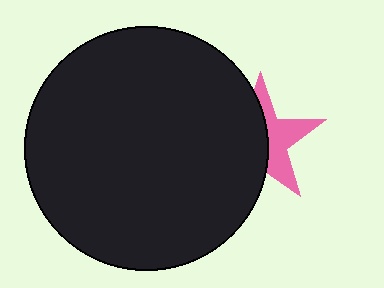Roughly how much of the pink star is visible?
A small part of it is visible (roughly 44%).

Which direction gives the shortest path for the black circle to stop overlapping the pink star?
Moving left gives the shortest separation.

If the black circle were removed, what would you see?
You would see the complete pink star.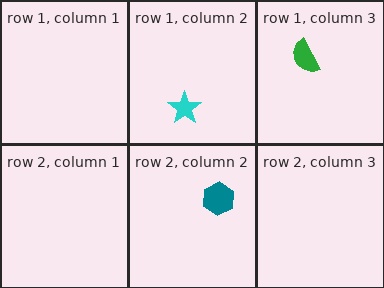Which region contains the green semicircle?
The row 1, column 3 region.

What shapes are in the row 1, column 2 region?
The cyan star.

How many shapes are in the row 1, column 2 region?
1.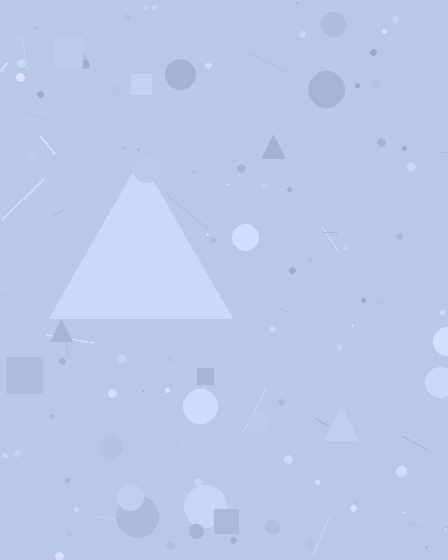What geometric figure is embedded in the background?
A triangle is embedded in the background.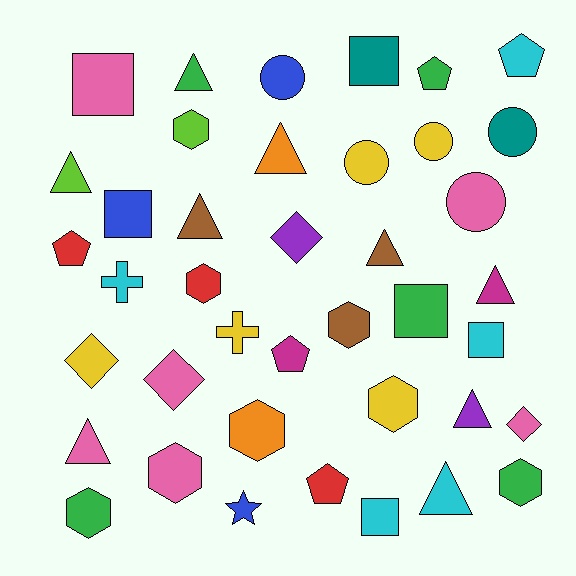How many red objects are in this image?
There are 3 red objects.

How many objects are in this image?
There are 40 objects.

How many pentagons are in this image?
There are 5 pentagons.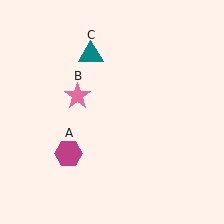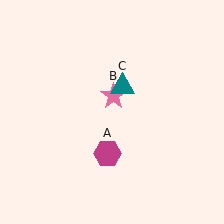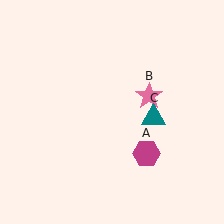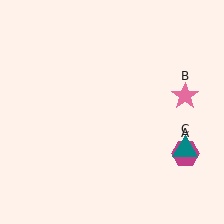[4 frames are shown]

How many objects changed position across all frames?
3 objects changed position: magenta hexagon (object A), pink star (object B), teal triangle (object C).